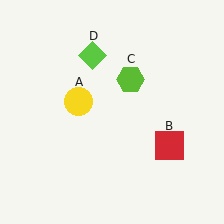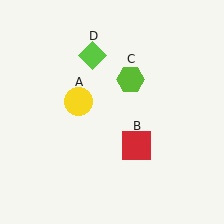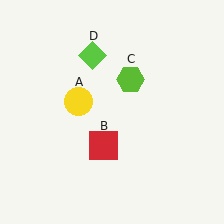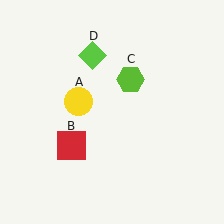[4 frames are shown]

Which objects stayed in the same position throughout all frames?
Yellow circle (object A) and lime hexagon (object C) and lime diamond (object D) remained stationary.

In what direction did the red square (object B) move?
The red square (object B) moved left.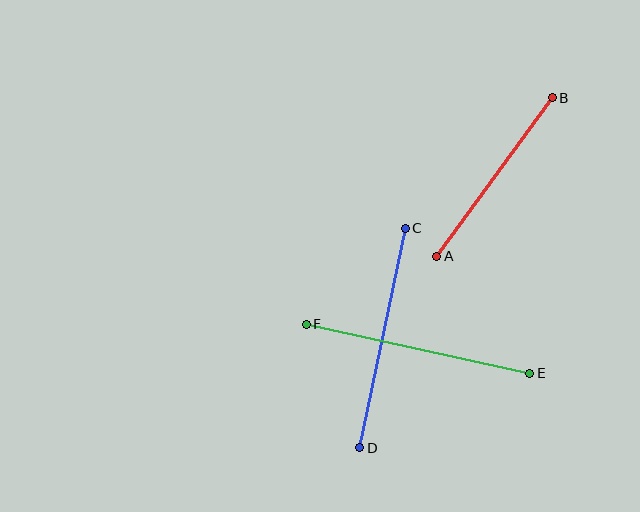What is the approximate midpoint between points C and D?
The midpoint is at approximately (383, 338) pixels.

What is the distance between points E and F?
The distance is approximately 229 pixels.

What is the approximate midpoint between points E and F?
The midpoint is at approximately (418, 349) pixels.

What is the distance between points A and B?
The distance is approximately 196 pixels.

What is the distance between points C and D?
The distance is approximately 224 pixels.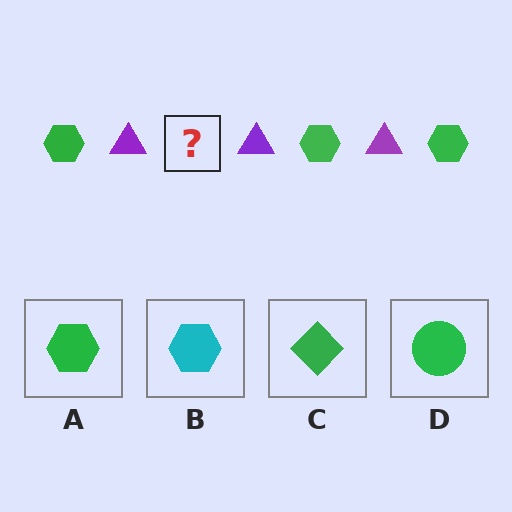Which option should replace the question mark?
Option A.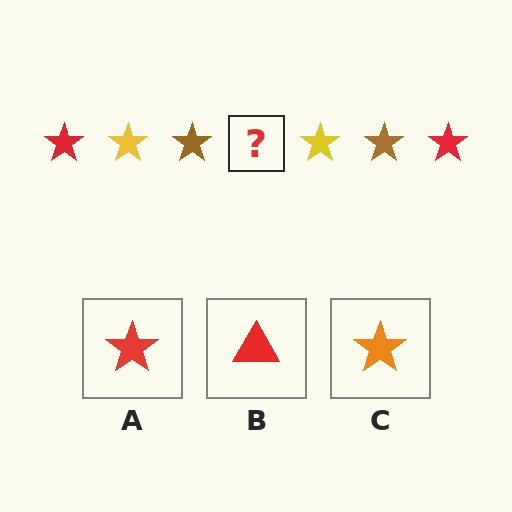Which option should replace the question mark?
Option A.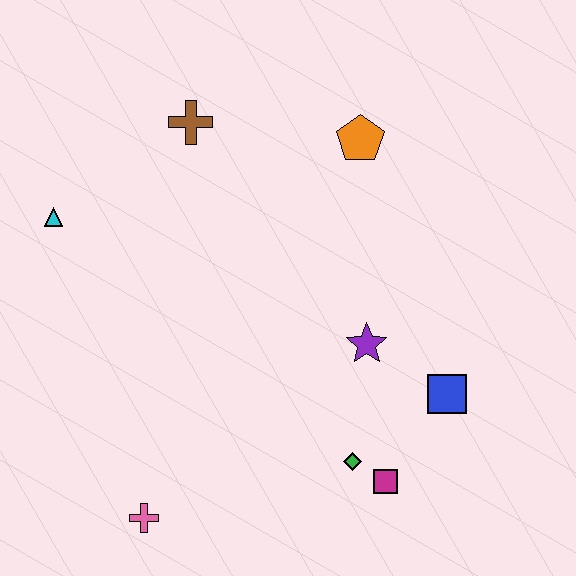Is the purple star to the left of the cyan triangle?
No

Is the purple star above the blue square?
Yes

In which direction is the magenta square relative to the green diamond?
The magenta square is to the right of the green diamond.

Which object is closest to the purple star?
The blue square is closest to the purple star.